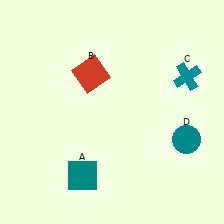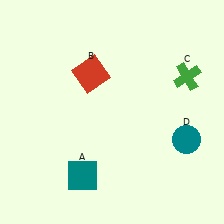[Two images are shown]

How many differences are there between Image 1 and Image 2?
There is 1 difference between the two images.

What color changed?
The cross (C) changed from teal in Image 1 to green in Image 2.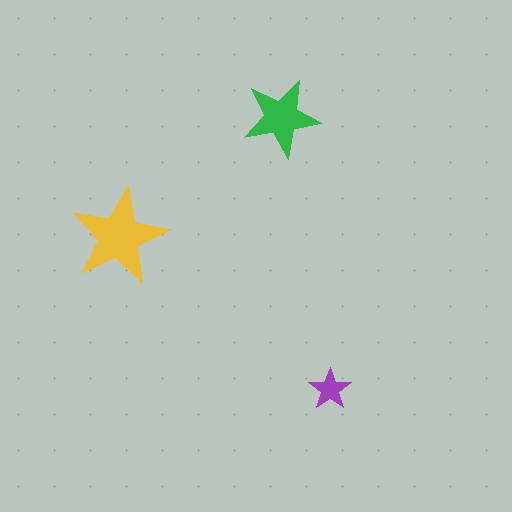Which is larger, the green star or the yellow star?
The yellow one.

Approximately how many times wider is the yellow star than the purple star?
About 2.5 times wider.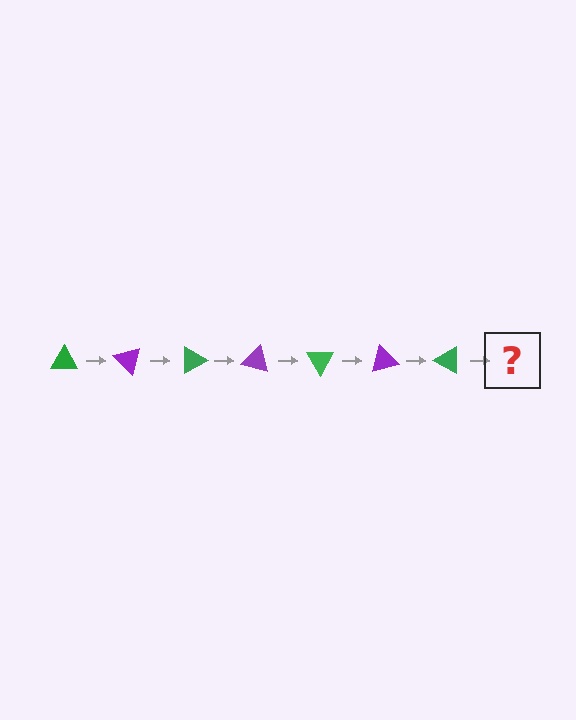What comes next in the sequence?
The next element should be a purple triangle, rotated 315 degrees from the start.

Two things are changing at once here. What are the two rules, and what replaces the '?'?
The two rules are that it rotates 45 degrees each step and the color cycles through green and purple. The '?' should be a purple triangle, rotated 315 degrees from the start.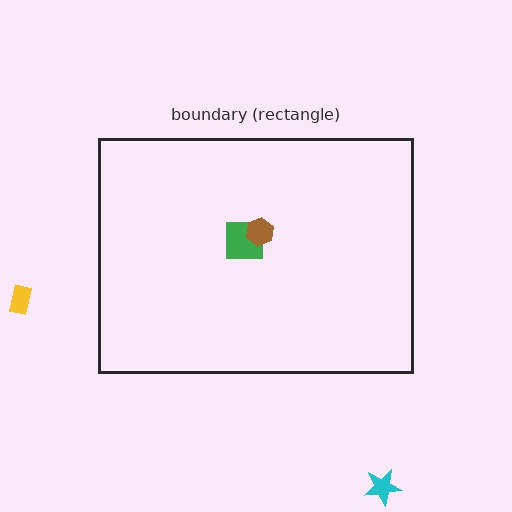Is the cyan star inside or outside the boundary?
Outside.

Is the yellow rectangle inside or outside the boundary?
Outside.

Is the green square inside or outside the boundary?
Inside.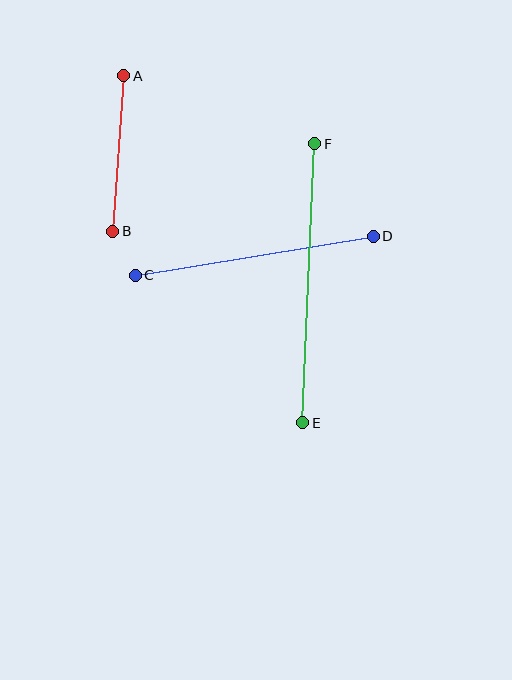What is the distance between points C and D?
The distance is approximately 241 pixels.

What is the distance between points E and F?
The distance is approximately 280 pixels.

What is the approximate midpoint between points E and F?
The midpoint is at approximately (309, 283) pixels.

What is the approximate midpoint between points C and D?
The midpoint is at approximately (254, 256) pixels.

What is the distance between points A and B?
The distance is approximately 156 pixels.